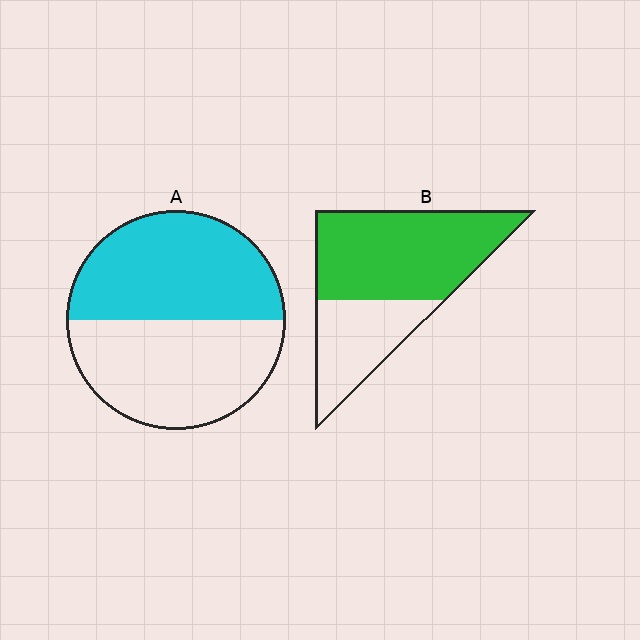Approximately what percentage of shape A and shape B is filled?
A is approximately 50% and B is approximately 65%.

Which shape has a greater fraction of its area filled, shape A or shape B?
Shape B.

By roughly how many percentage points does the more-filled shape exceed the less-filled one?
By roughly 15 percentage points (B over A).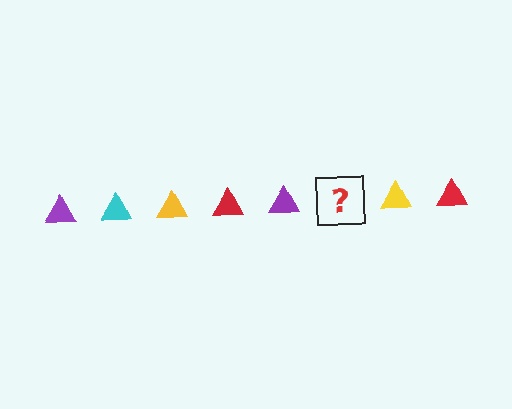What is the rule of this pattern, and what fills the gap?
The rule is that the pattern cycles through purple, cyan, yellow, red triangles. The gap should be filled with a cyan triangle.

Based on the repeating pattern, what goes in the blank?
The blank should be a cyan triangle.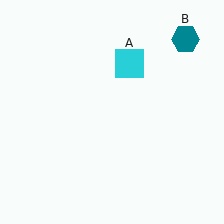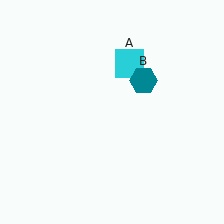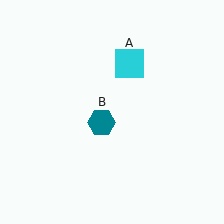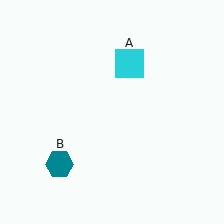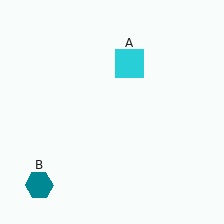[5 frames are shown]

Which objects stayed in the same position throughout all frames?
Cyan square (object A) remained stationary.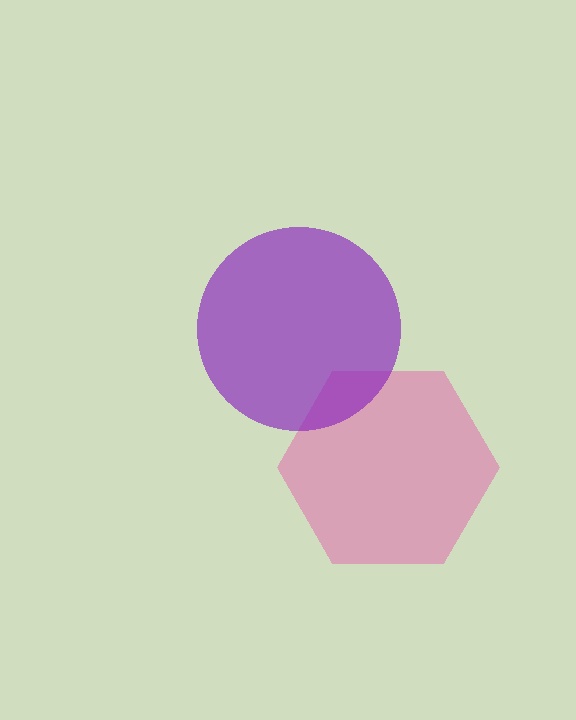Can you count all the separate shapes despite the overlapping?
Yes, there are 2 separate shapes.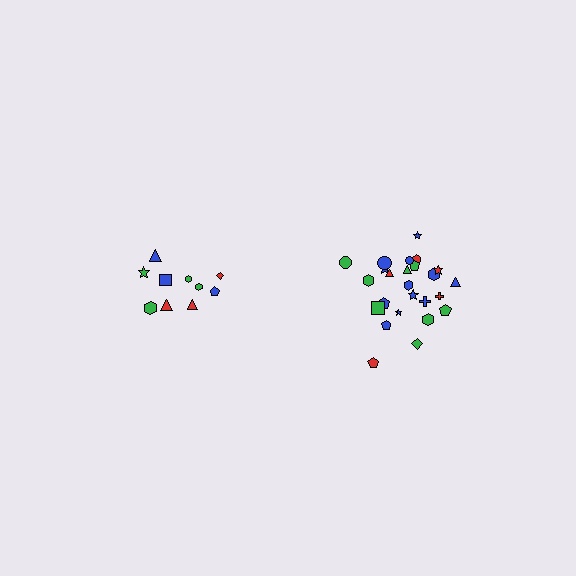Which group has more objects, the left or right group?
The right group.